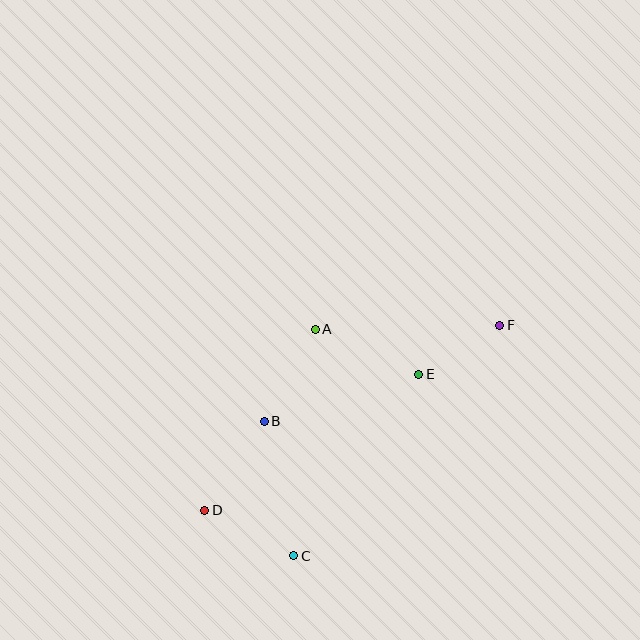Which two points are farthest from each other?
Points D and F are farthest from each other.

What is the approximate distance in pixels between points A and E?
The distance between A and E is approximately 113 pixels.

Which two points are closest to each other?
Points E and F are closest to each other.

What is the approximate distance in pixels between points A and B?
The distance between A and B is approximately 105 pixels.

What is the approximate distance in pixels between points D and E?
The distance between D and E is approximately 254 pixels.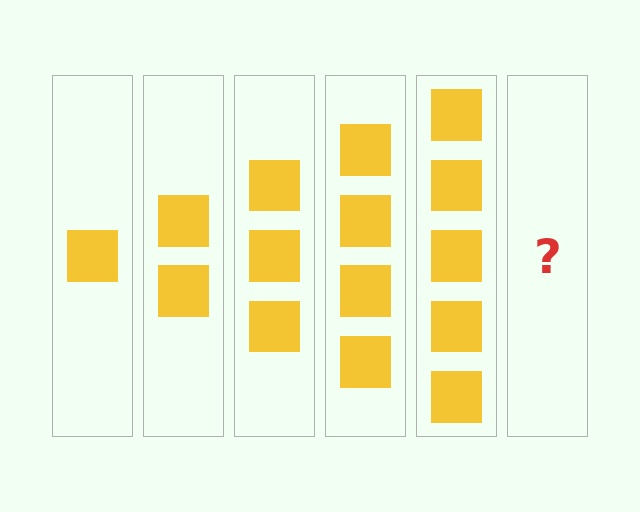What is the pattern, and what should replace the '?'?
The pattern is that each step adds one more square. The '?' should be 6 squares.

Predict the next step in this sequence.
The next step is 6 squares.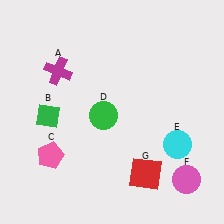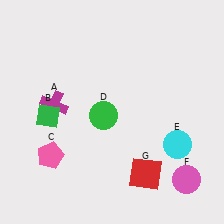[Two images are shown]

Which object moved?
The magenta cross (A) moved down.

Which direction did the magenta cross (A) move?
The magenta cross (A) moved down.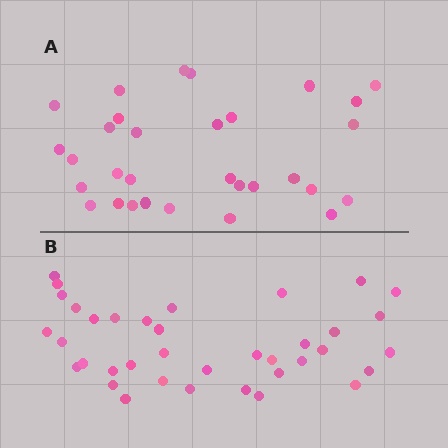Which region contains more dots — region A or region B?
Region B (the bottom region) has more dots.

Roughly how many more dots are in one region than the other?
Region B has about 6 more dots than region A.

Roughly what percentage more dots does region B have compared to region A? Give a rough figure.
About 20% more.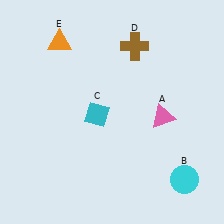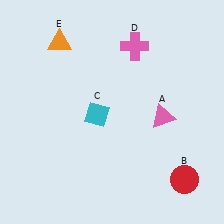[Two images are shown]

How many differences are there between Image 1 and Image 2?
There are 2 differences between the two images.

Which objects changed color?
B changed from cyan to red. D changed from brown to pink.